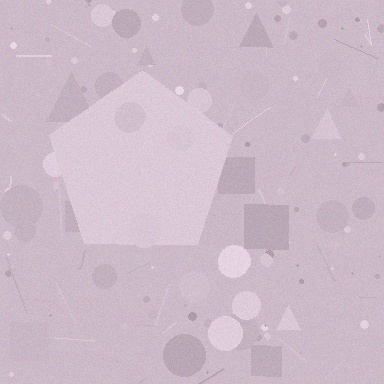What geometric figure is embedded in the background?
A pentagon is embedded in the background.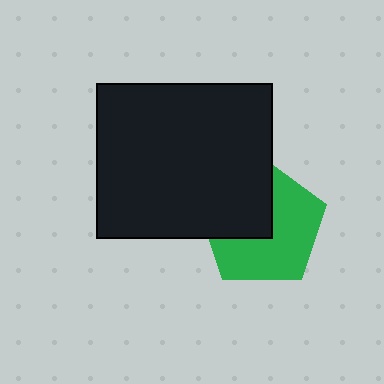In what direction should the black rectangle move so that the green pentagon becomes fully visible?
The black rectangle should move toward the upper-left. That is the shortest direction to clear the overlap and leave the green pentagon fully visible.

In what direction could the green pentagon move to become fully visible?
The green pentagon could move toward the lower-right. That would shift it out from behind the black rectangle entirely.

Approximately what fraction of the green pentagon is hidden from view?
Roughly 41% of the green pentagon is hidden behind the black rectangle.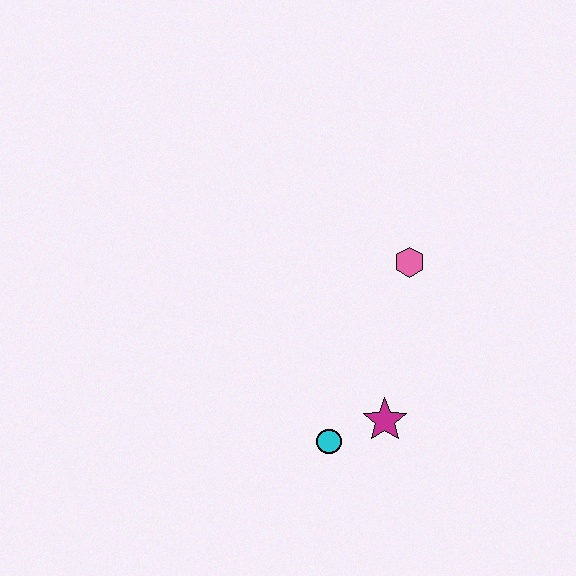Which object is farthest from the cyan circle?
The pink hexagon is farthest from the cyan circle.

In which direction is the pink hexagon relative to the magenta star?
The pink hexagon is above the magenta star.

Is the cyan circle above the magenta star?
No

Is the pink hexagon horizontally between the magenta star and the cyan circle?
No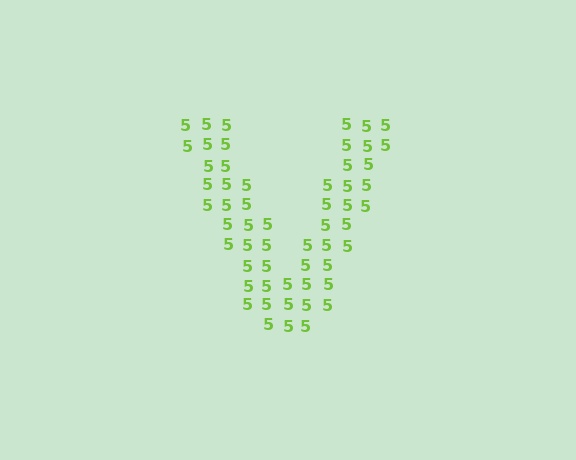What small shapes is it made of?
It is made of small digit 5's.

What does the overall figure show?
The overall figure shows the letter V.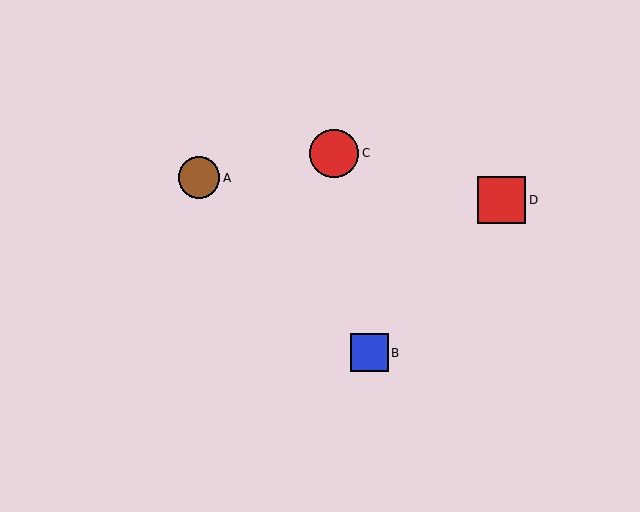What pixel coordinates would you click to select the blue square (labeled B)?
Click at (369, 353) to select the blue square B.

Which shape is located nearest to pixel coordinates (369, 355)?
The blue square (labeled B) at (369, 353) is nearest to that location.